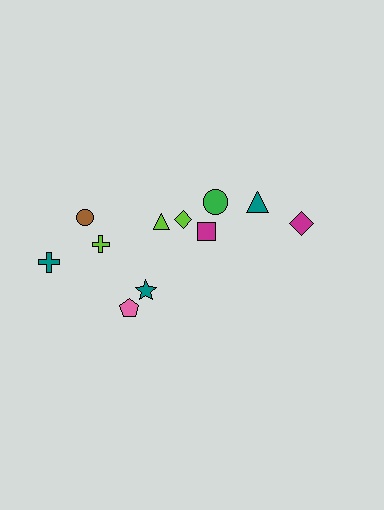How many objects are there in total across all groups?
There are 11 objects.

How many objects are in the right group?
There are 4 objects.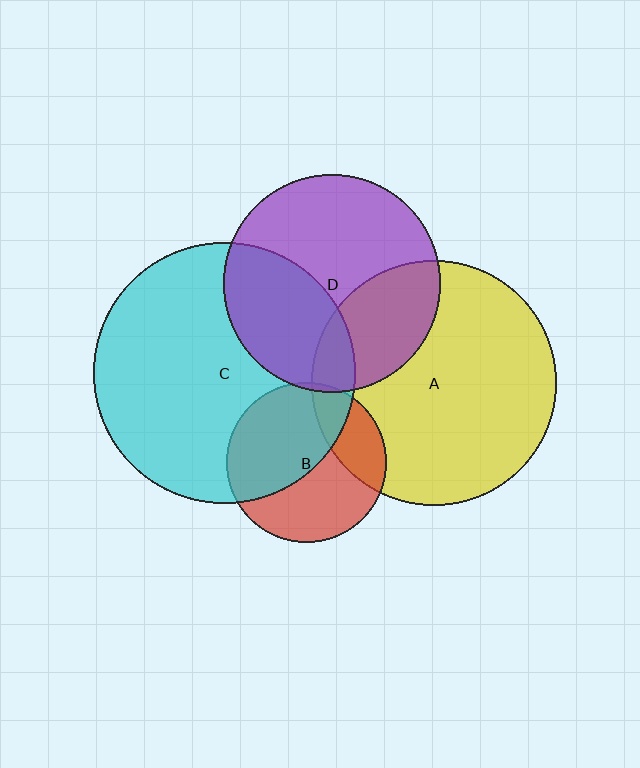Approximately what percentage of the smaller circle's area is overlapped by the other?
Approximately 10%.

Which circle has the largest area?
Circle C (cyan).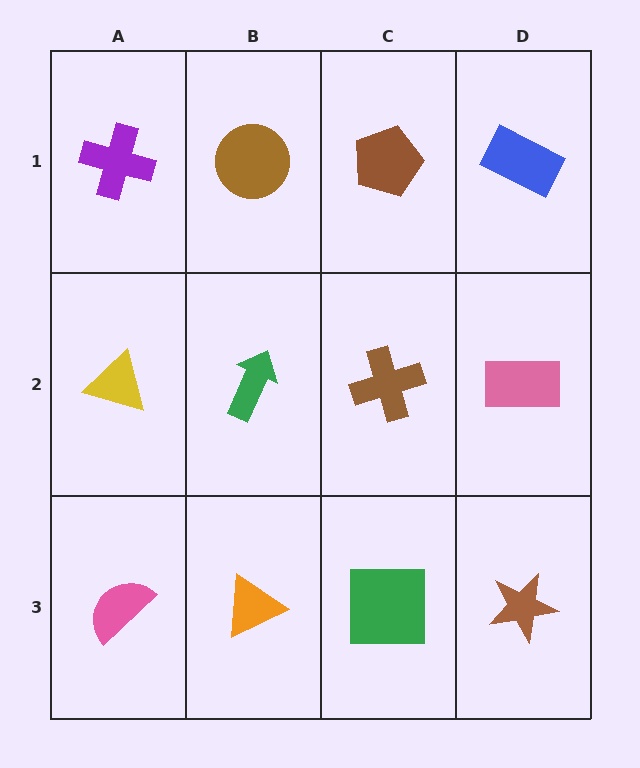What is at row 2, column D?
A pink rectangle.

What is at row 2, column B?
A green arrow.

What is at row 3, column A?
A pink semicircle.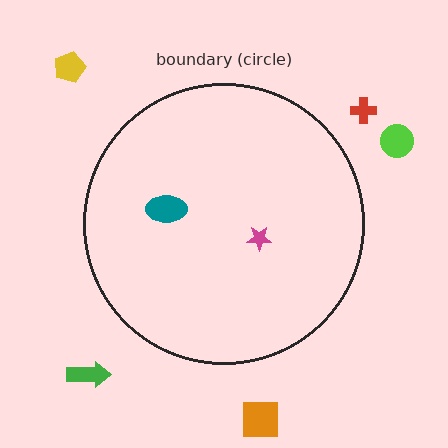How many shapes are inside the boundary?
2 inside, 5 outside.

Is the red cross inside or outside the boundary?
Outside.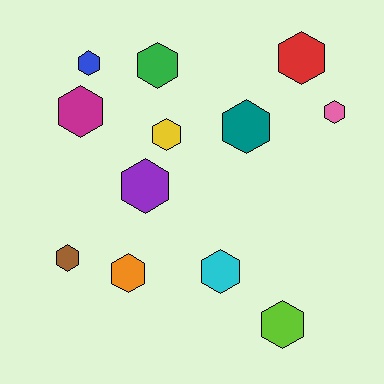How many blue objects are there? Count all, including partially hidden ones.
There is 1 blue object.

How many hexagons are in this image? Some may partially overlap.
There are 12 hexagons.